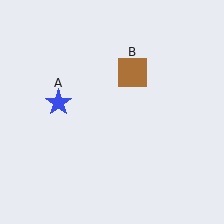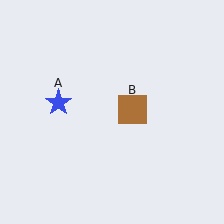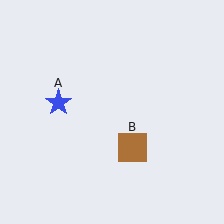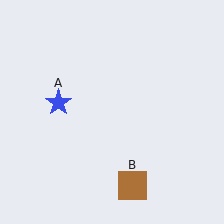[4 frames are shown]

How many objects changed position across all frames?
1 object changed position: brown square (object B).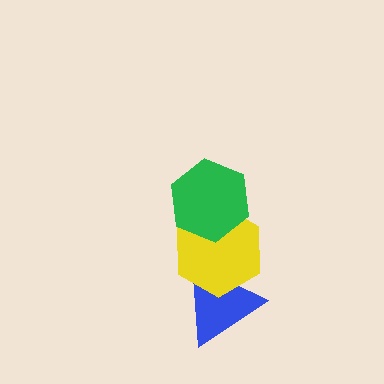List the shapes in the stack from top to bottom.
From top to bottom: the green hexagon, the yellow hexagon, the blue triangle.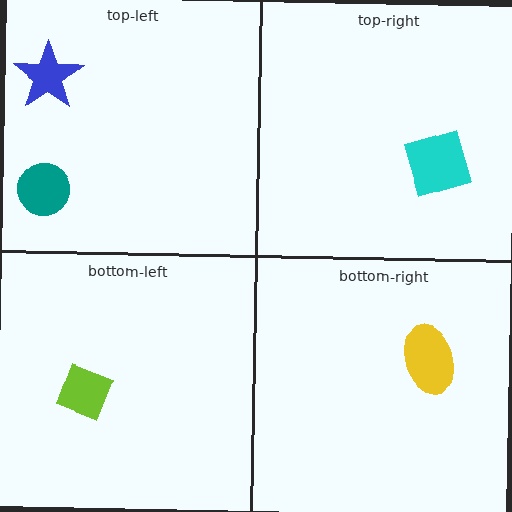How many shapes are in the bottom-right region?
1.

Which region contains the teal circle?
The top-left region.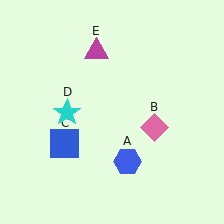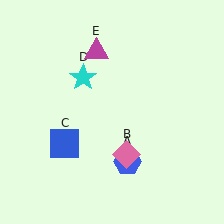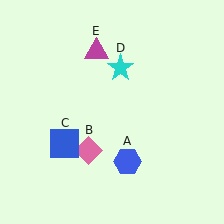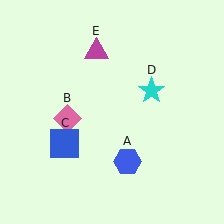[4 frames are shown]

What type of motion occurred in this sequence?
The pink diamond (object B), cyan star (object D) rotated clockwise around the center of the scene.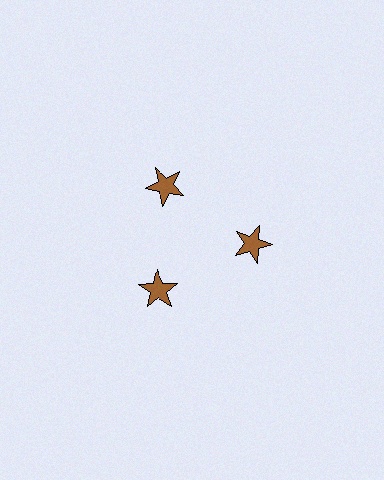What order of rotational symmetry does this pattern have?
This pattern has 3-fold rotational symmetry.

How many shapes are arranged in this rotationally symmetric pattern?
There are 3 shapes, arranged in 3 groups of 1.